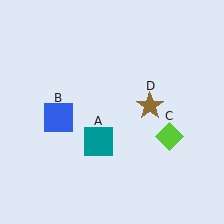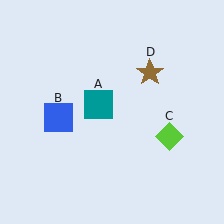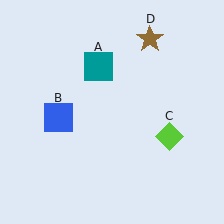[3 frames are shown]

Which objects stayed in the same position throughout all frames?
Blue square (object B) and lime diamond (object C) remained stationary.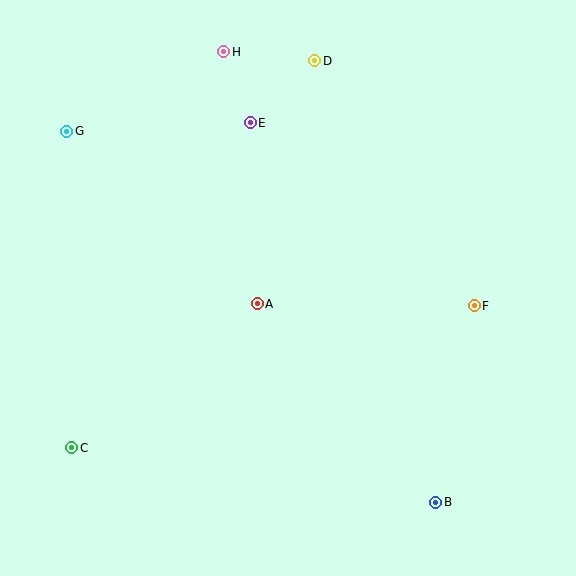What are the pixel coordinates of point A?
Point A is at (257, 304).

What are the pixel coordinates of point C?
Point C is at (72, 448).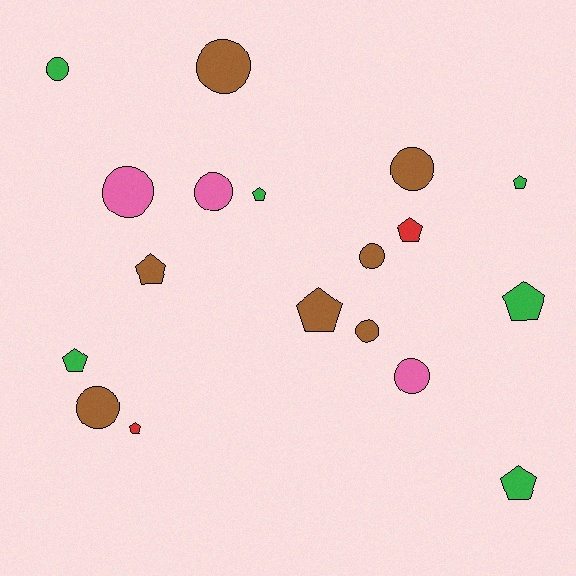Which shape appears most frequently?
Circle, with 9 objects.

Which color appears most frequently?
Brown, with 7 objects.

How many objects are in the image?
There are 18 objects.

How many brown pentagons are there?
There are 2 brown pentagons.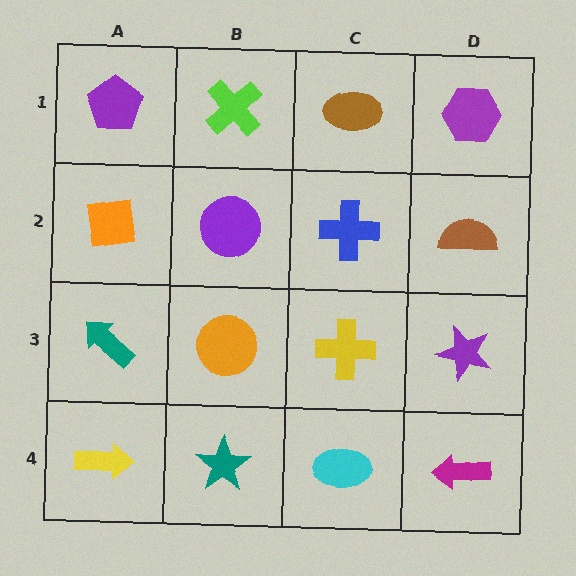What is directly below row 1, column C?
A blue cross.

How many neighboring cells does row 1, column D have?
2.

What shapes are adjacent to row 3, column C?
A blue cross (row 2, column C), a cyan ellipse (row 4, column C), an orange circle (row 3, column B), a purple star (row 3, column D).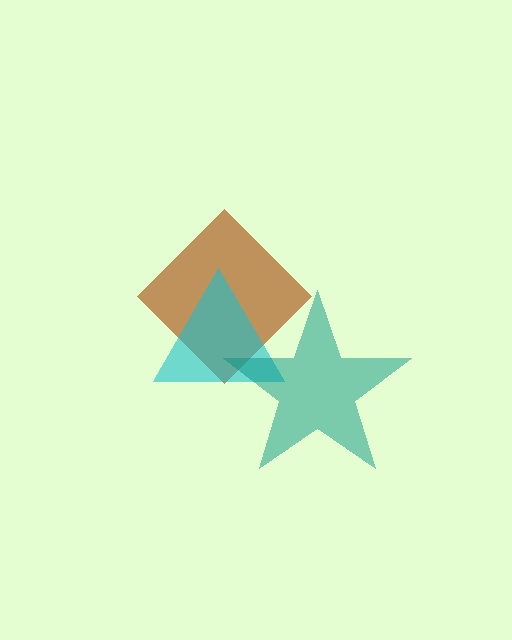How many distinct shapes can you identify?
There are 3 distinct shapes: a brown diamond, a cyan triangle, a teal star.